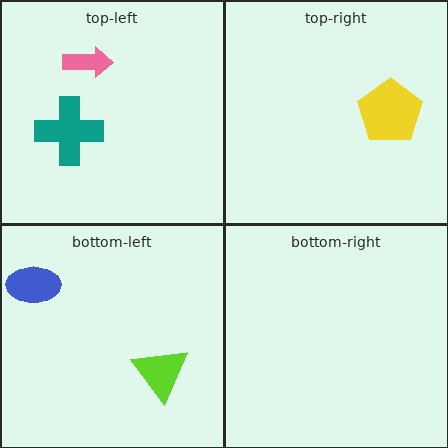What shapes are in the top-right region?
The yellow pentagon.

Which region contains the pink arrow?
The top-left region.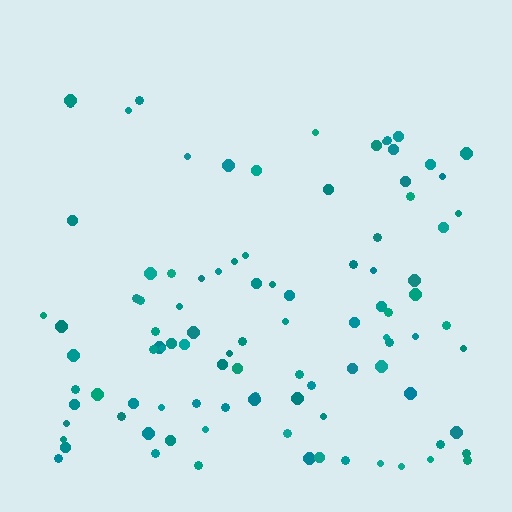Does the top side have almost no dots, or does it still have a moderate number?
Still a moderate number, just noticeably fewer than the bottom.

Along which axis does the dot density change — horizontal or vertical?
Vertical.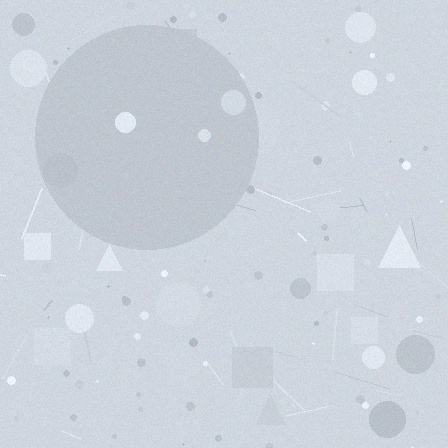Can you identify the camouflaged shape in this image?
The camouflaged shape is a circle.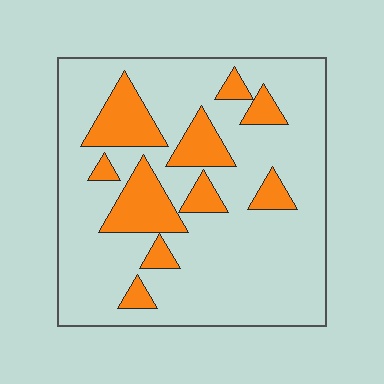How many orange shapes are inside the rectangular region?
10.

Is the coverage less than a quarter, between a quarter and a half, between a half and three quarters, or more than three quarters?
Less than a quarter.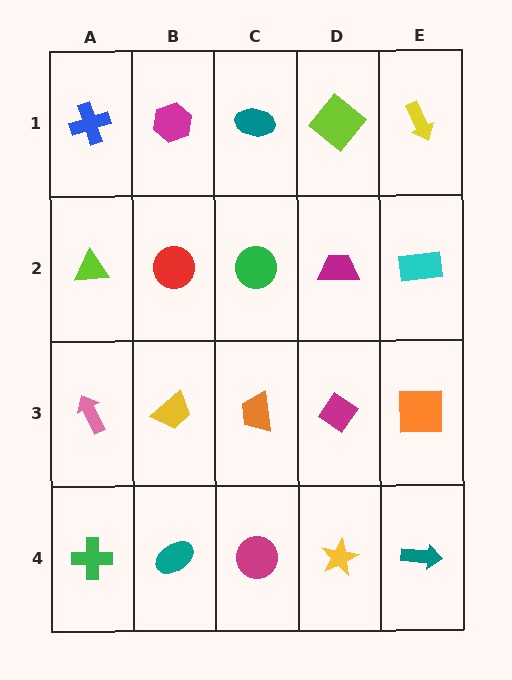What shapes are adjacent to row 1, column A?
A lime triangle (row 2, column A), a magenta hexagon (row 1, column B).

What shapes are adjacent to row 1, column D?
A magenta trapezoid (row 2, column D), a teal ellipse (row 1, column C), a yellow arrow (row 1, column E).